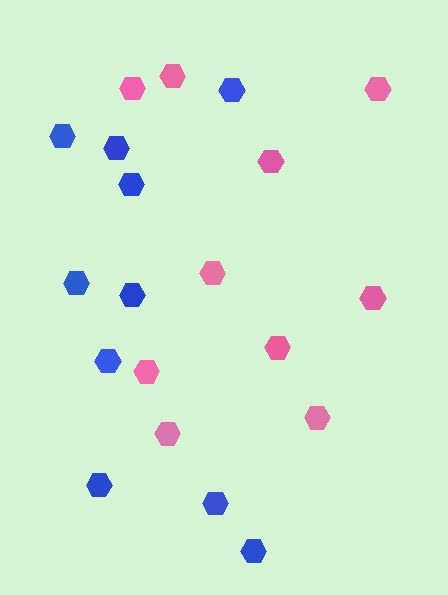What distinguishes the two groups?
There are 2 groups: one group of pink hexagons (10) and one group of blue hexagons (10).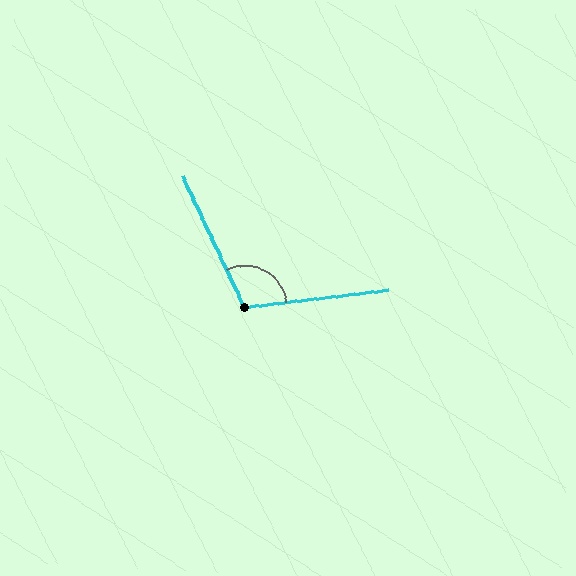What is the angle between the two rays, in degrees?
Approximately 108 degrees.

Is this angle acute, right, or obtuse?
It is obtuse.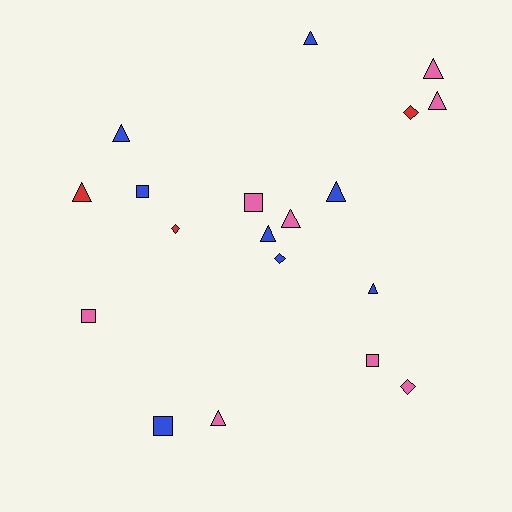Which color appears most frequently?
Pink, with 8 objects.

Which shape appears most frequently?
Triangle, with 10 objects.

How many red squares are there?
There are no red squares.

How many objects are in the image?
There are 19 objects.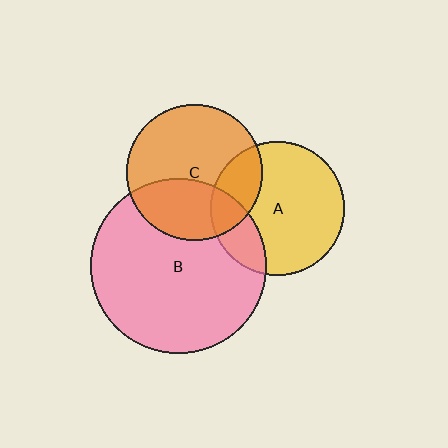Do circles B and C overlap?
Yes.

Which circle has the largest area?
Circle B (pink).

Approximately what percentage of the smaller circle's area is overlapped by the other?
Approximately 35%.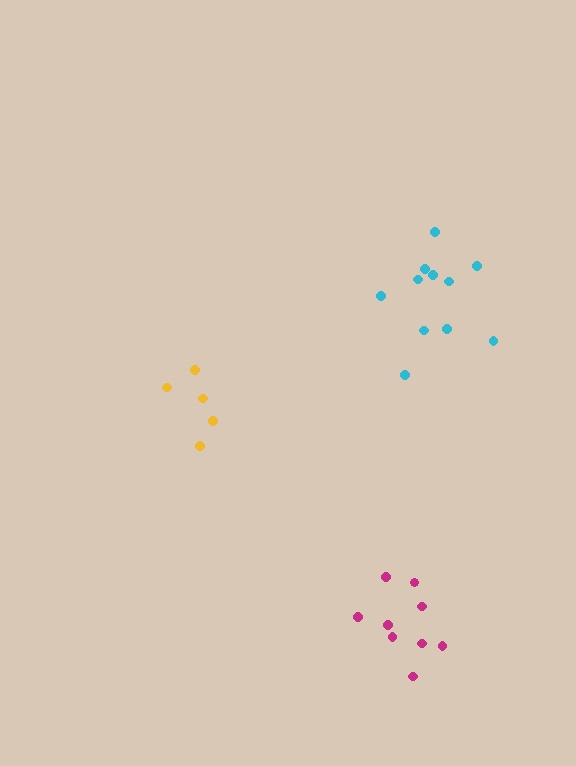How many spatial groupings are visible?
There are 3 spatial groupings.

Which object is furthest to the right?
The cyan cluster is rightmost.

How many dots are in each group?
Group 1: 9 dots, Group 2: 5 dots, Group 3: 11 dots (25 total).